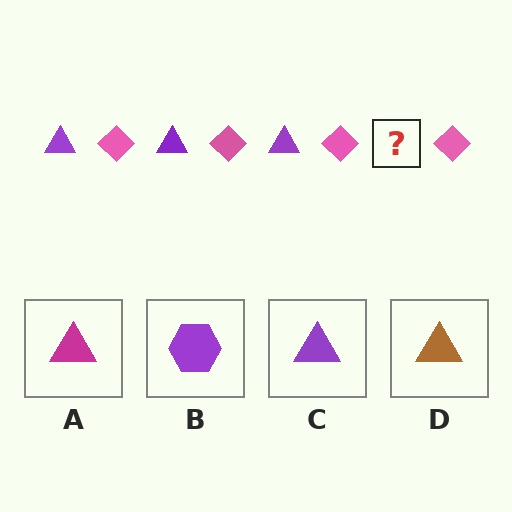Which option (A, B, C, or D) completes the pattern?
C.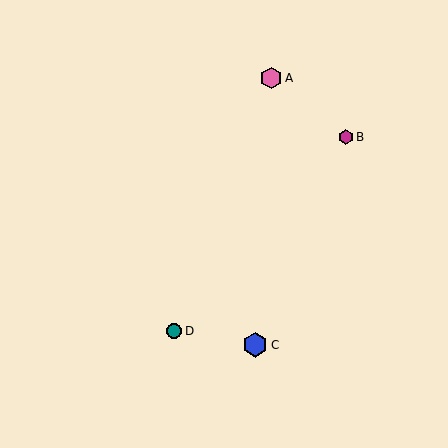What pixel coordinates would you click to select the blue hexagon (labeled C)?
Click at (255, 345) to select the blue hexagon C.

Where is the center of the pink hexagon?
The center of the pink hexagon is at (271, 78).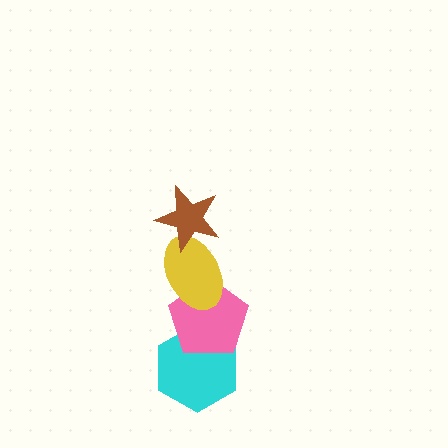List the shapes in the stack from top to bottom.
From top to bottom: the brown star, the yellow ellipse, the pink pentagon, the cyan hexagon.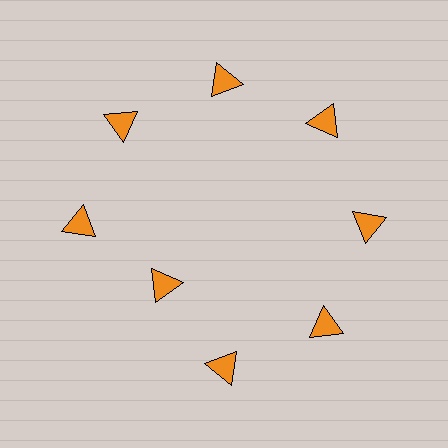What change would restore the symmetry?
The symmetry would be restored by moving it outward, back onto the ring so that all 8 triangles sit at equal angles and equal distance from the center.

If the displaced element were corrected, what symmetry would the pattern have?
It would have 8-fold rotational symmetry — the pattern would map onto itself every 45 degrees.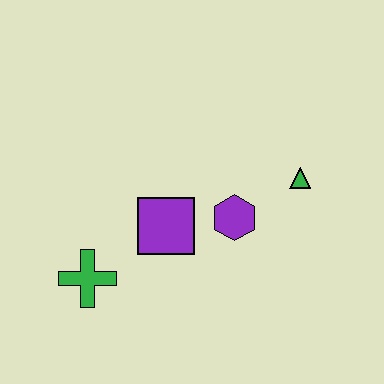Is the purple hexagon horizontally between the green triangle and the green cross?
Yes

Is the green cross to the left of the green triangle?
Yes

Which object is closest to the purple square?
The purple hexagon is closest to the purple square.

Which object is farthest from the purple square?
The green triangle is farthest from the purple square.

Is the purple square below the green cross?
No